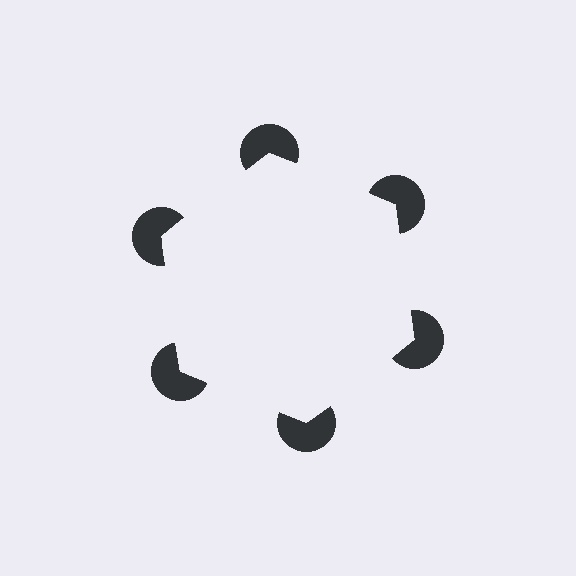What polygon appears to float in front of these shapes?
An illusory hexagon — its edges are inferred from the aligned wedge cuts in the pac-man discs, not physically drawn.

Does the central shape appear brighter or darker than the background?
It typically appears slightly brighter than the background, even though no actual brightness change is drawn.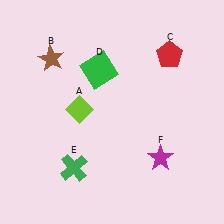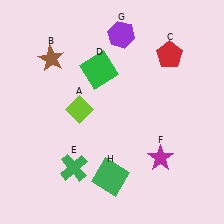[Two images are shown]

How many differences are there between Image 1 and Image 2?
There are 2 differences between the two images.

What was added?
A purple hexagon (G), a green square (H) were added in Image 2.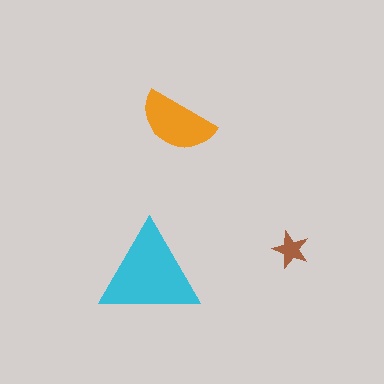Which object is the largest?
The cyan triangle.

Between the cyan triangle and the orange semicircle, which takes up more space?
The cyan triangle.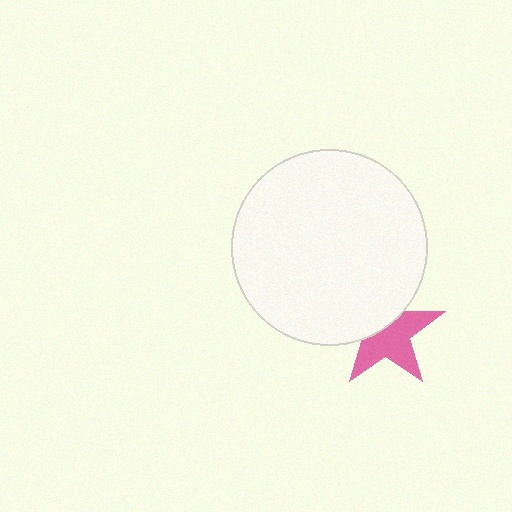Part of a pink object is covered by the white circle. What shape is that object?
It is a star.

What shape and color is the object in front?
The object in front is a white circle.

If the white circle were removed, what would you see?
You would see the complete pink star.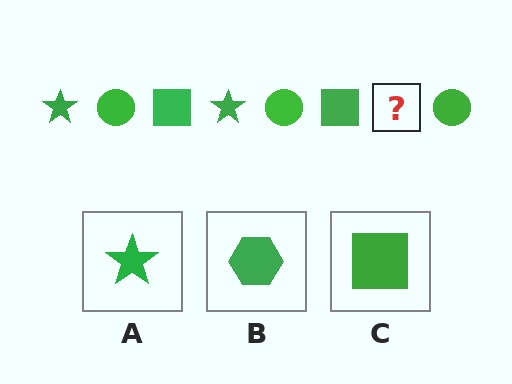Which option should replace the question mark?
Option A.